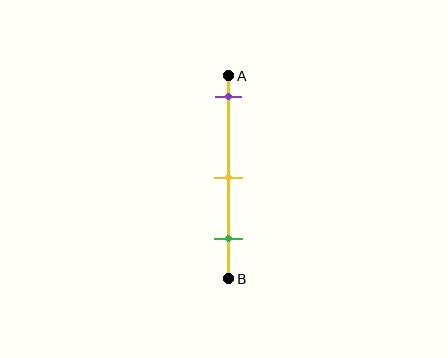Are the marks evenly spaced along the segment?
Yes, the marks are approximately evenly spaced.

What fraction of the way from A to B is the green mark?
The green mark is approximately 80% (0.8) of the way from A to B.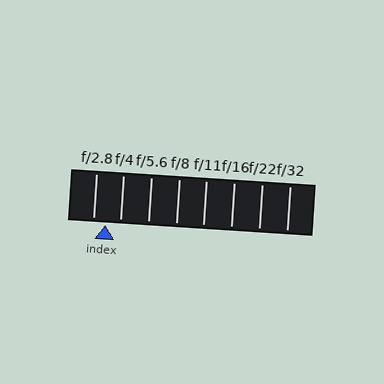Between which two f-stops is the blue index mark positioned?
The index mark is between f/2.8 and f/4.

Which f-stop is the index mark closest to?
The index mark is closest to f/2.8.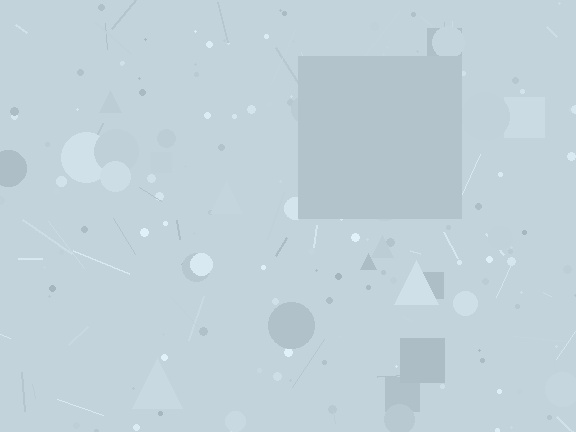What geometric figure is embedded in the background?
A square is embedded in the background.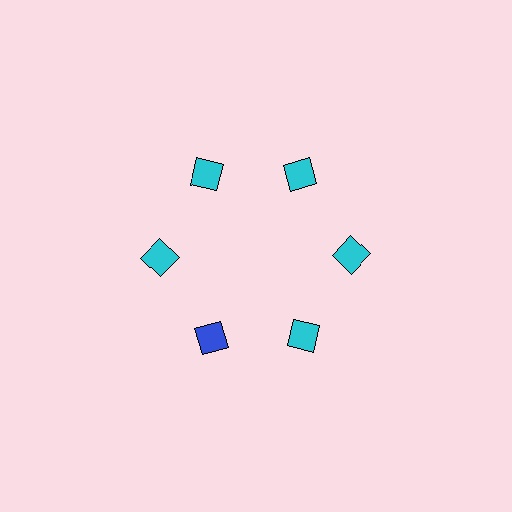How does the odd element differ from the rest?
It has a different color: blue instead of cyan.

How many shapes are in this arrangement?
There are 6 shapes arranged in a ring pattern.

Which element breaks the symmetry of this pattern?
The blue diamond at roughly the 7 o'clock position breaks the symmetry. All other shapes are cyan diamonds.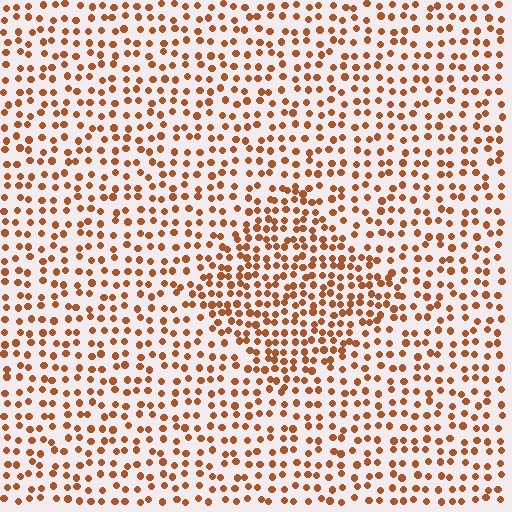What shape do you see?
I see a diamond.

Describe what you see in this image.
The image contains small brown elements arranged at two different densities. A diamond-shaped region is visible where the elements are more densely packed than the surrounding area.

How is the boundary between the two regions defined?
The boundary is defined by a change in element density (approximately 1.7x ratio). All elements are the same color, size, and shape.